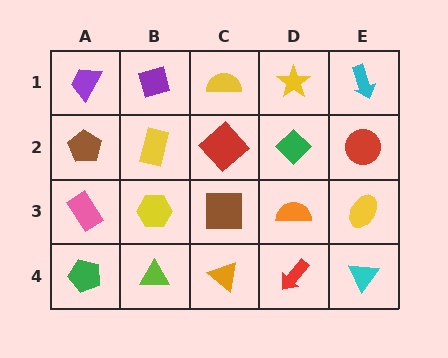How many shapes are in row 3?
5 shapes.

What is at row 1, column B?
A purple diamond.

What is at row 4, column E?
A cyan triangle.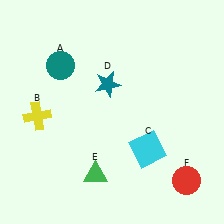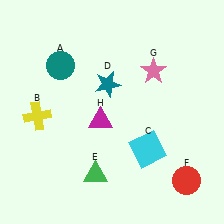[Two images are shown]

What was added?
A pink star (G), a magenta triangle (H) were added in Image 2.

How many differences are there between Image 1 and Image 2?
There are 2 differences between the two images.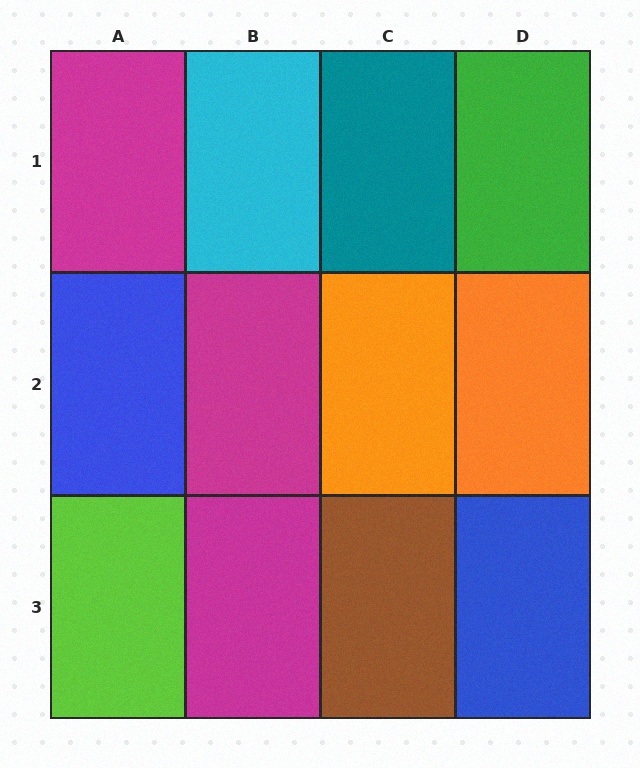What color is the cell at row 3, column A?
Lime.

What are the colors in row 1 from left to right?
Magenta, cyan, teal, green.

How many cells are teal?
1 cell is teal.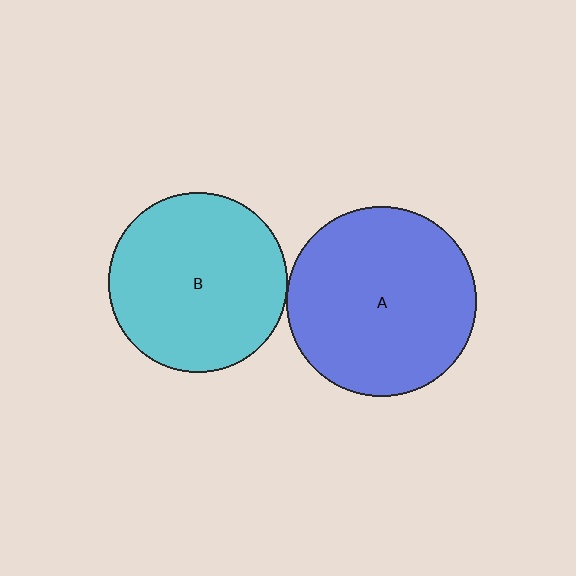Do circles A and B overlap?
Yes.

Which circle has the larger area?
Circle A (blue).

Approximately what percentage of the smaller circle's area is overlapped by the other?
Approximately 5%.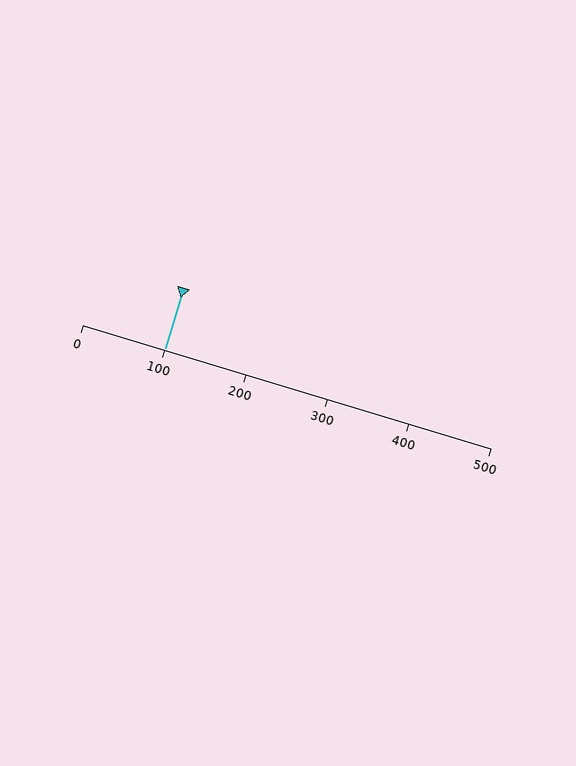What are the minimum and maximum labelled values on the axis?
The axis runs from 0 to 500.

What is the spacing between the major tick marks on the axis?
The major ticks are spaced 100 apart.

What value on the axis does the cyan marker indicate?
The marker indicates approximately 100.